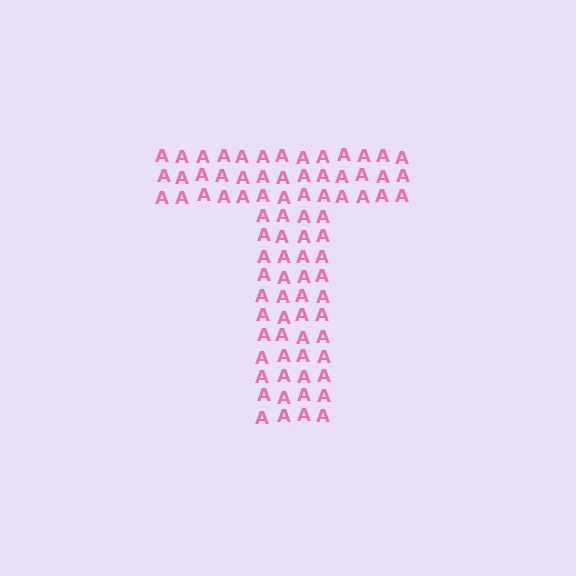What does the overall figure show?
The overall figure shows the letter T.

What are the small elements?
The small elements are letter A's.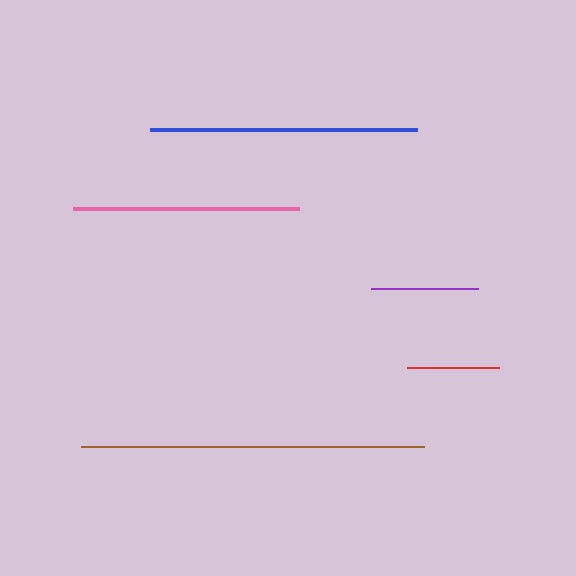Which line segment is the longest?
The brown line is the longest at approximately 343 pixels.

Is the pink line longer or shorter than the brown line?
The brown line is longer than the pink line.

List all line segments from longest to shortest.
From longest to shortest: brown, blue, pink, purple, red.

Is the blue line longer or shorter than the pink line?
The blue line is longer than the pink line.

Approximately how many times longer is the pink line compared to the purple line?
The pink line is approximately 2.1 times the length of the purple line.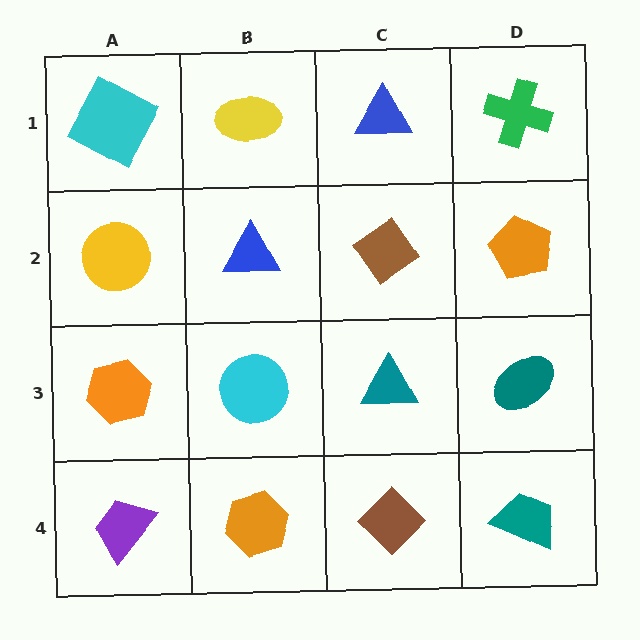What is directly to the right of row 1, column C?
A green cross.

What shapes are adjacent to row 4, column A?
An orange hexagon (row 3, column A), an orange hexagon (row 4, column B).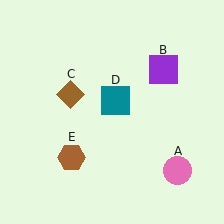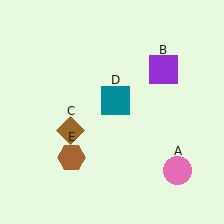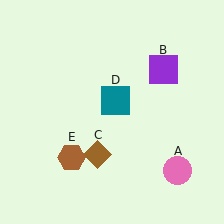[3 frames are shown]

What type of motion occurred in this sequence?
The brown diamond (object C) rotated counterclockwise around the center of the scene.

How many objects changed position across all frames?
1 object changed position: brown diamond (object C).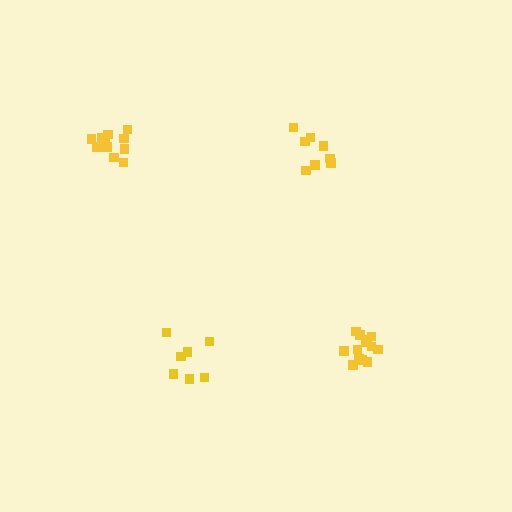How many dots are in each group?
Group 1: 7 dots, Group 2: 8 dots, Group 3: 13 dots, Group 4: 12 dots (40 total).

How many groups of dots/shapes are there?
There are 4 groups.